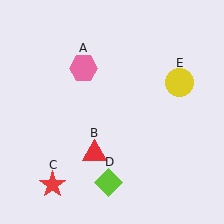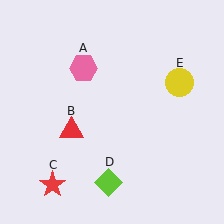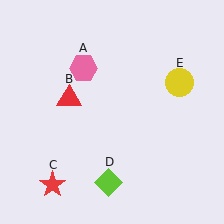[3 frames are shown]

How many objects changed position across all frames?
1 object changed position: red triangle (object B).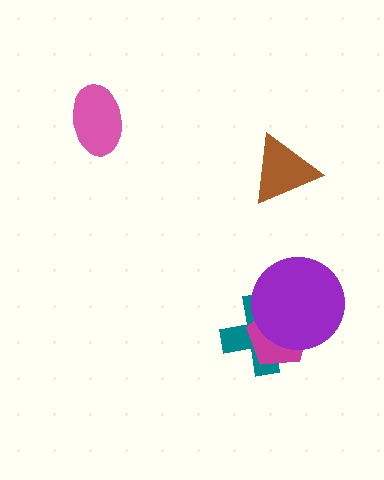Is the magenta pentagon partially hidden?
Yes, it is partially covered by another shape.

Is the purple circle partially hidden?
No, no other shape covers it.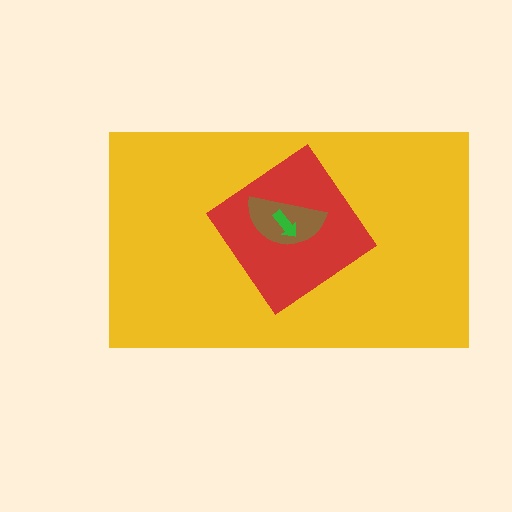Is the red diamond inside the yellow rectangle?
Yes.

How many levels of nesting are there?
4.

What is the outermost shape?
The yellow rectangle.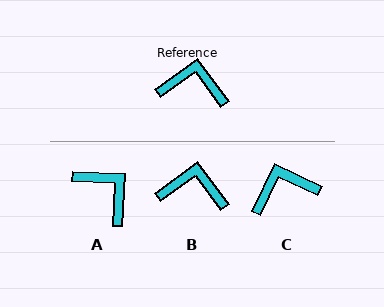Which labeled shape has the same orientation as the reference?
B.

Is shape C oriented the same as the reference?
No, it is off by about 28 degrees.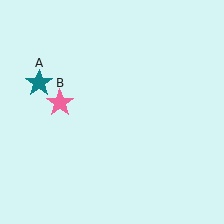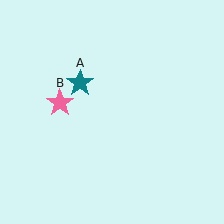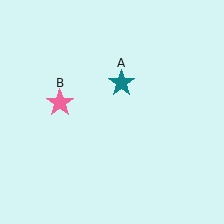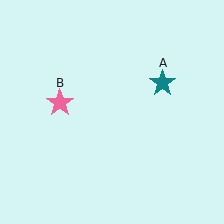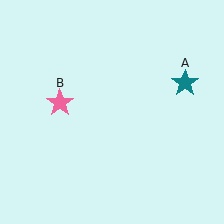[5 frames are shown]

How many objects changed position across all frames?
1 object changed position: teal star (object A).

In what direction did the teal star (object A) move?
The teal star (object A) moved right.